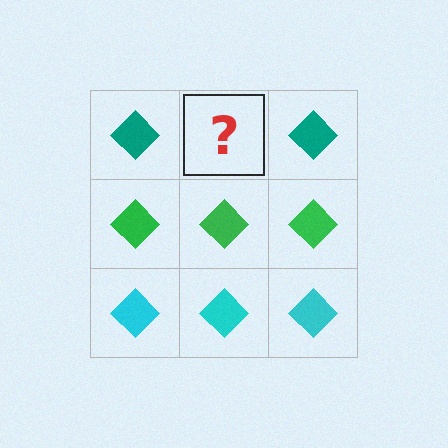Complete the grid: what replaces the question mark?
The question mark should be replaced with a teal diamond.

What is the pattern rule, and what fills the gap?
The rule is that each row has a consistent color. The gap should be filled with a teal diamond.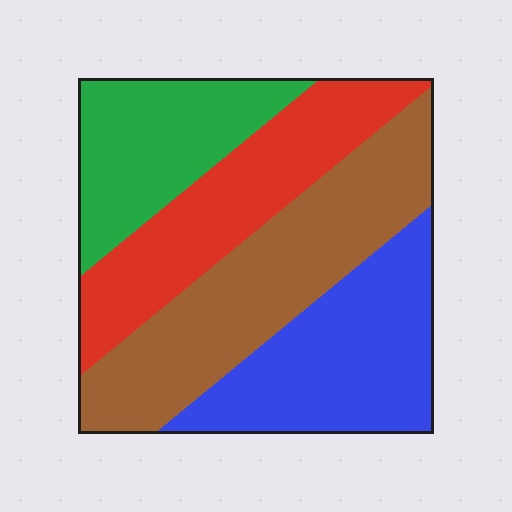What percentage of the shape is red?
Red covers about 25% of the shape.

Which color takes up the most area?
Brown, at roughly 30%.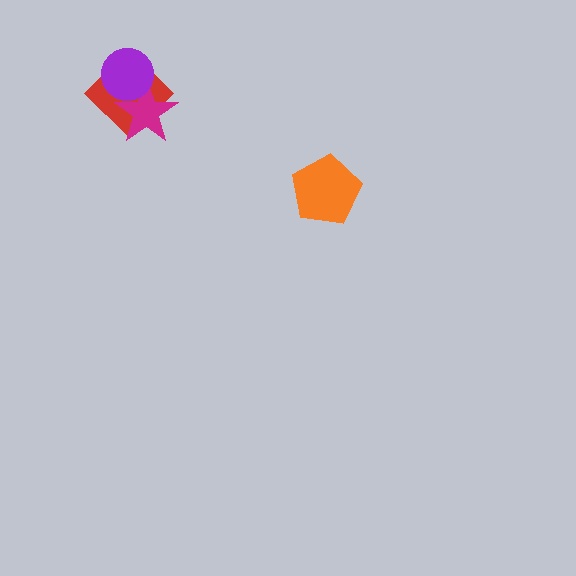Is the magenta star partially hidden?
Yes, it is partially covered by another shape.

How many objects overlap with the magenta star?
2 objects overlap with the magenta star.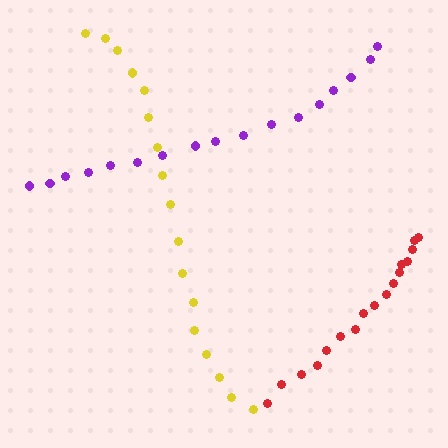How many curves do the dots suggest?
There are 3 distinct paths.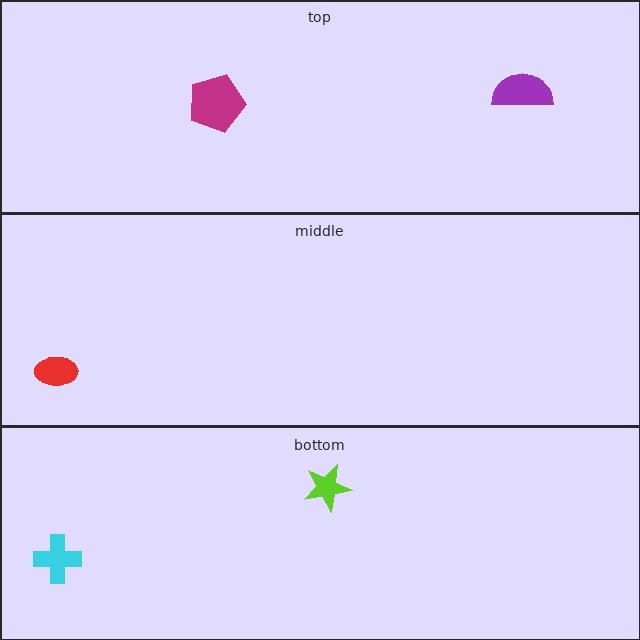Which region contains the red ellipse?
The middle region.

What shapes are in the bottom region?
The lime star, the cyan cross.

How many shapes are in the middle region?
1.